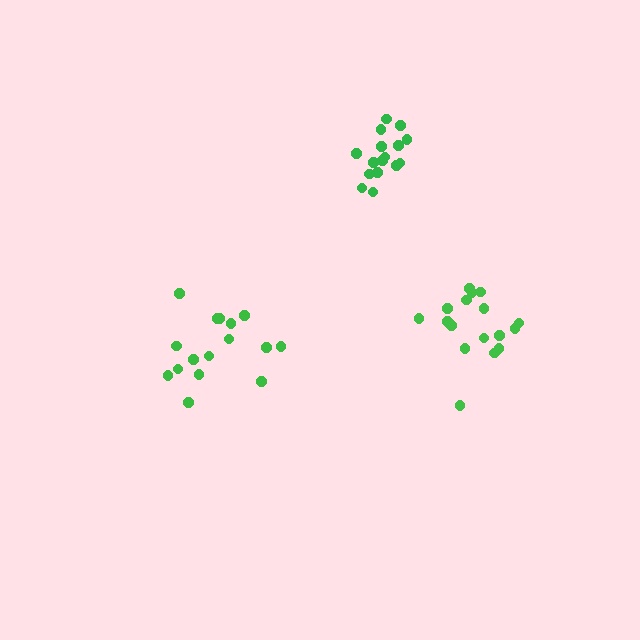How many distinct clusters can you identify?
There are 3 distinct clusters.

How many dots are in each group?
Group 1: 16 dots, Group 2: 17 dots, Group 3: 16 dots (49 total).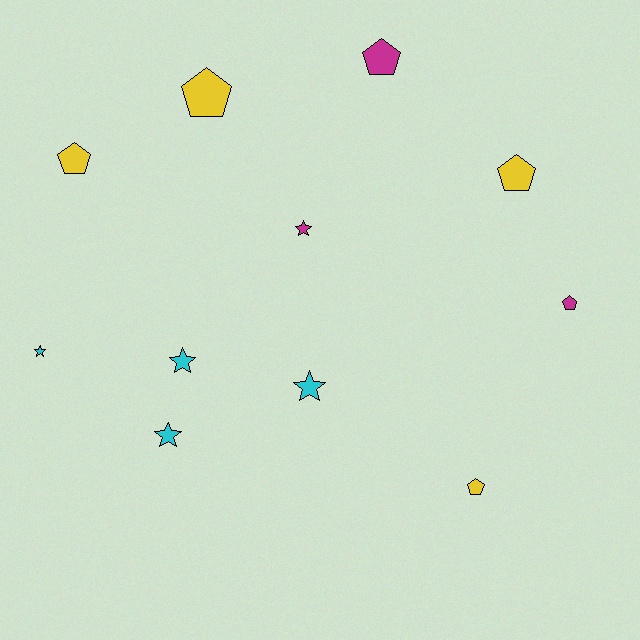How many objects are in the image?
There are 11 objects.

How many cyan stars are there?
There are 4 cyan stars.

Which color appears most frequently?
Cyan, with 4 objects.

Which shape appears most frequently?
Pentagon, with 6 objects.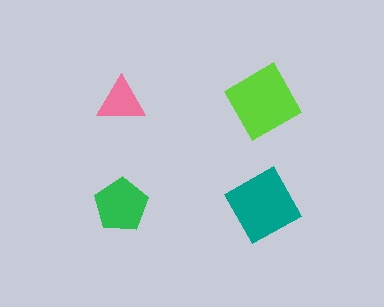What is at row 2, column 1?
A green pentagon.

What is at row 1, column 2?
A lime square.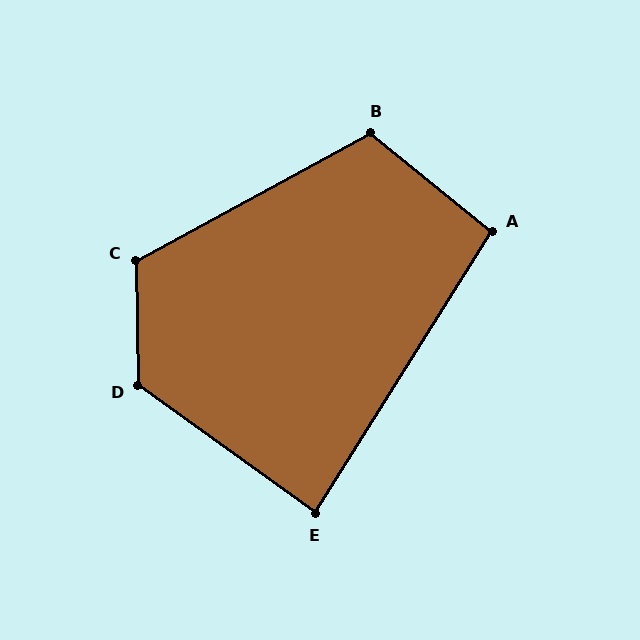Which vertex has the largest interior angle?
D, at approximately 127 degrees.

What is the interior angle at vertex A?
Approximately 97 degrees (obtuse).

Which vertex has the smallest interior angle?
E, at approximately 86 degrees.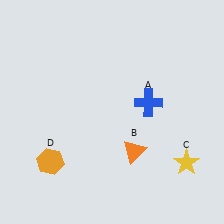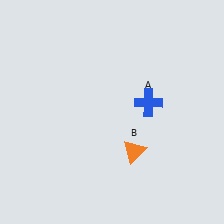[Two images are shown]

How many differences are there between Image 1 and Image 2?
There are 2 differences between the two images.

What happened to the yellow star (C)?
The yellow star (C) was removed in Image 2. It was in the bottom-right area of Image 1.